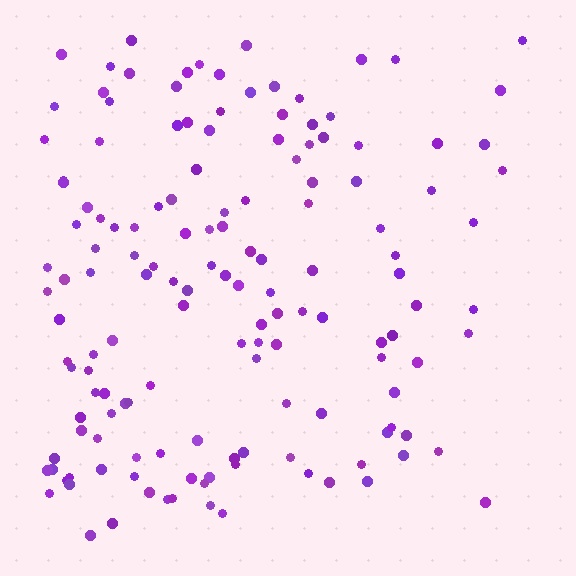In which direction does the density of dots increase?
From right to left, with the left side densest.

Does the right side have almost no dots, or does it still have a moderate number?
Still a moderate number, just noticeably fewer than the left.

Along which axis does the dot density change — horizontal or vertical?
Horizontal.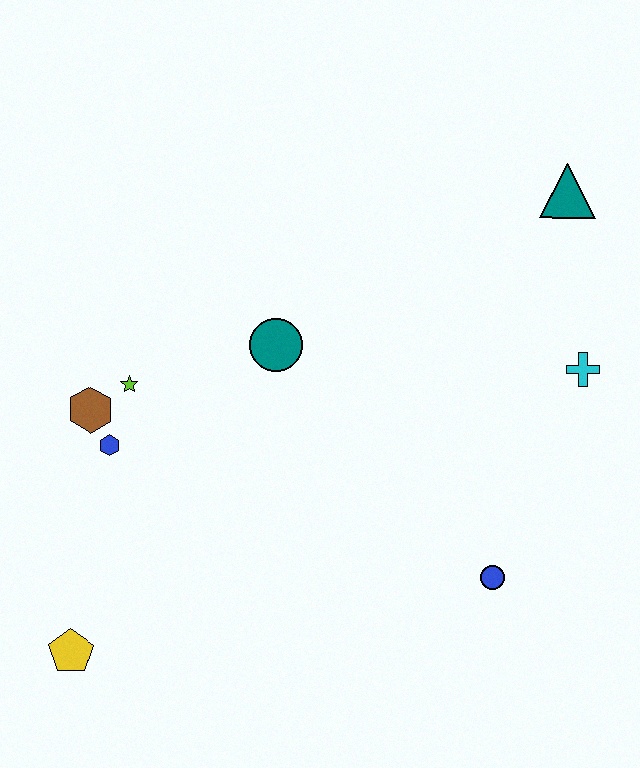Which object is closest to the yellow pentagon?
The blue hexagon is closest to the yellow pentagon.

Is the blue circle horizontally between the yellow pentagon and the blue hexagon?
No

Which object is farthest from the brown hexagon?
The teal triangle is farthest from the brown hexagon.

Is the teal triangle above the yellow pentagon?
Yes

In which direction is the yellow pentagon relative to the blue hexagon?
The yellow pentagon is below the blue hexagon.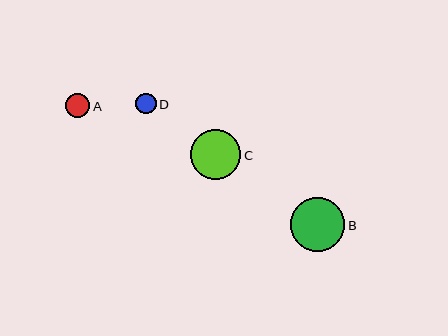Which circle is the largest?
Circle B is the largest with a size of approximately 55 pixels.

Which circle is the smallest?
Circle D is the smallest with a size of approximately 20 pixels.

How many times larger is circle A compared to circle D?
Circle A is approximately 1.2 times the size of circle D.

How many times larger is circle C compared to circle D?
Circle C is approximately 2.5 times the size of circle D.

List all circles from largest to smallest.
From largest to smallest: B, C, A, D.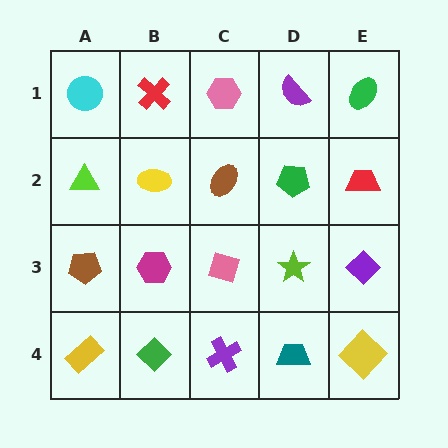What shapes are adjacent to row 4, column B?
A magenta hexagon (row 3, column B), a yellow rectangle (row 4, column A), a purple cross (row 4, column C).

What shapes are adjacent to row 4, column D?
A lime star (row 3, column D), a purple cross (row 4, column C), a yellow diamond (row 4, column E).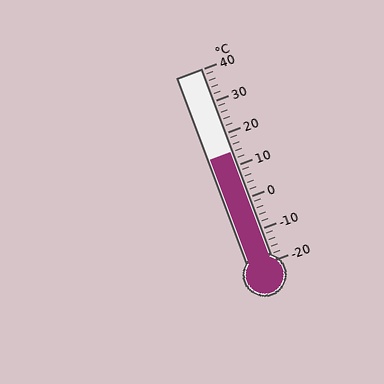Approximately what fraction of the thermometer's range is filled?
The thermometer is filled to approximately 55% of its range.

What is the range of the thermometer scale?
The thermometer scale ranges from -20°C to 40°C.